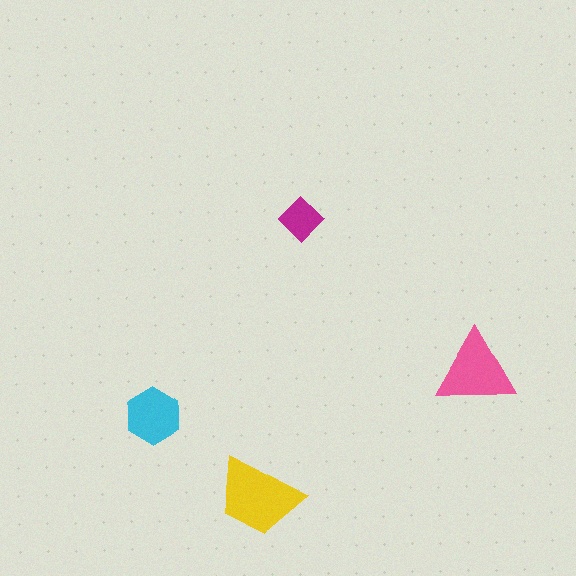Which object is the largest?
The yellow trapezoid.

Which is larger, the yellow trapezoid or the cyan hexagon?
The yellow trapezoid.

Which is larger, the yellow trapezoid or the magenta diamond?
The yellow trapezoid.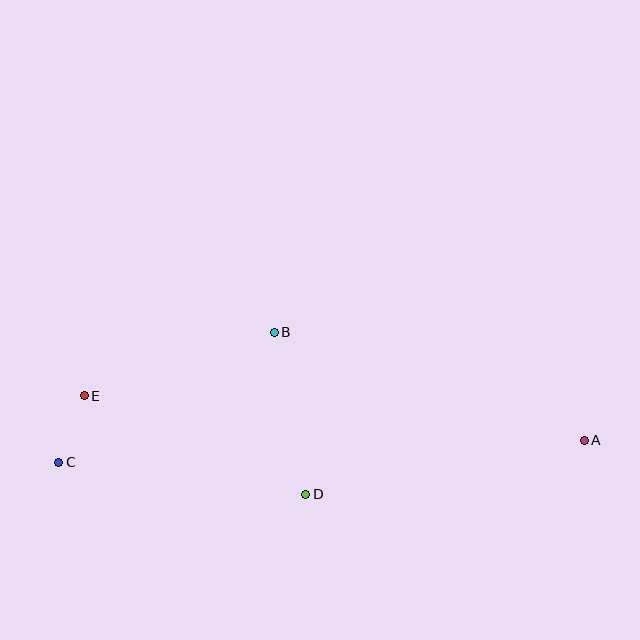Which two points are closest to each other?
Points C and E are closest to each other.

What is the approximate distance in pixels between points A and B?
The distance between A and B is approximately 328 pixels.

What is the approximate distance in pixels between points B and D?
The distance between B and D is approximately 165 pixels.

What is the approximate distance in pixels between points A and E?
The distance between A and E is approximately 502 pixels.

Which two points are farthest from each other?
Points A and C are farthest from each other.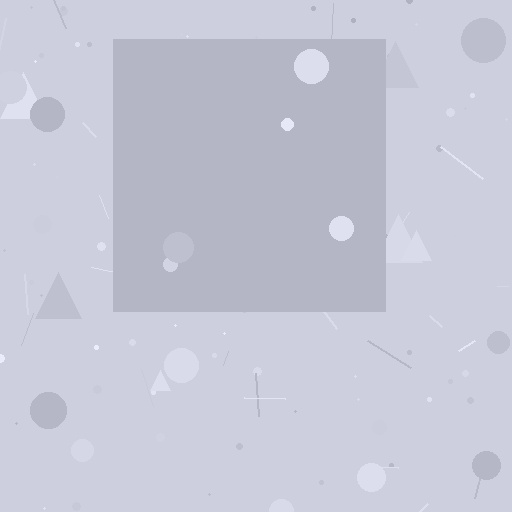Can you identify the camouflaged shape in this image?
The camouflaged shape is a square.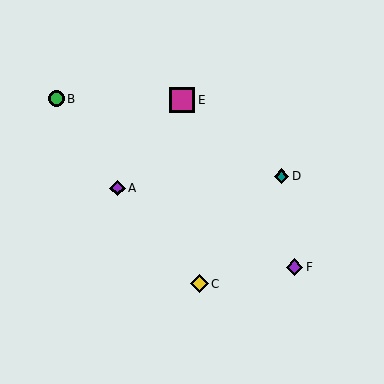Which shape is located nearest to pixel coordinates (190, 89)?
The magenta square (labeled E) at (182, 100) is nearest to that location.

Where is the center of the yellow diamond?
The center of the yellow diamond is at (199, 284).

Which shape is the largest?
The magenta square (labeled E) is the largest.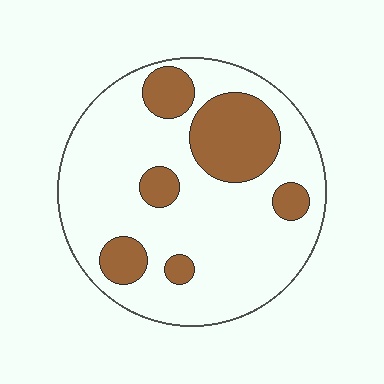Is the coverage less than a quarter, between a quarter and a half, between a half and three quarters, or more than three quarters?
Less than a quarter.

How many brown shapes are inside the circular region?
6.